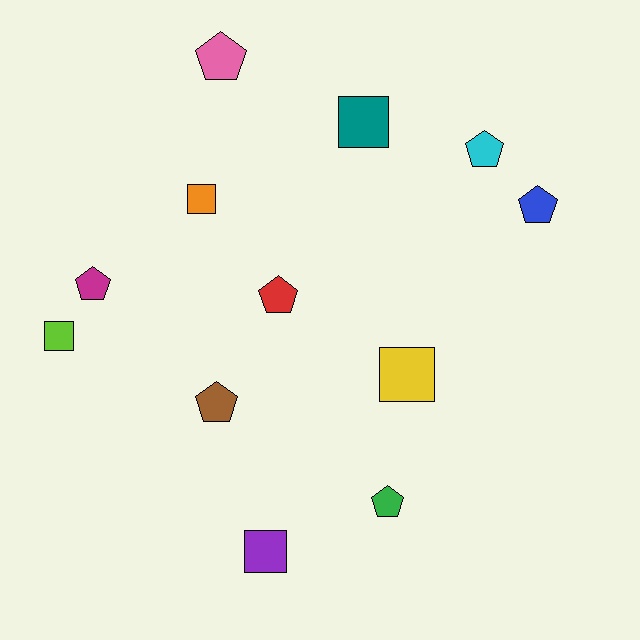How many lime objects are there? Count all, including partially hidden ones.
There is 1 lime object.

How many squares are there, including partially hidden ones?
There are 5 squares.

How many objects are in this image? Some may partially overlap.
There are 12 objects.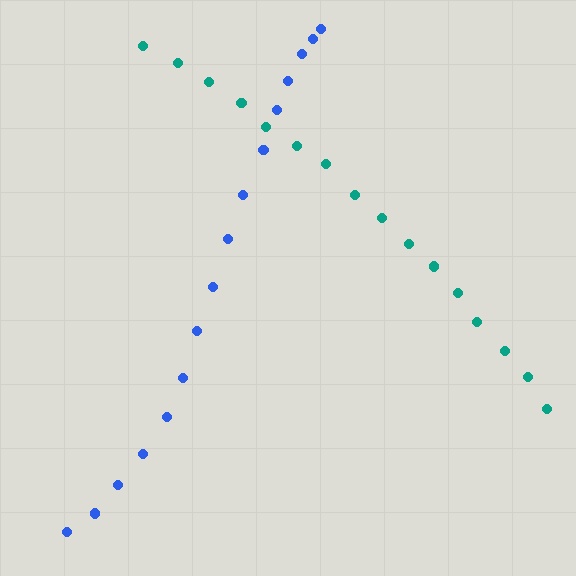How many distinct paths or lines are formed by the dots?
There are 2 distinct paths.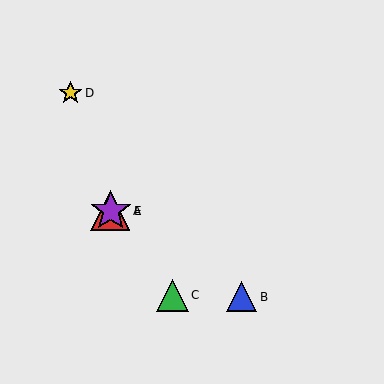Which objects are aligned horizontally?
Objects A, E are aligned horizontally.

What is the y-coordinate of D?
Object D is at y≈93.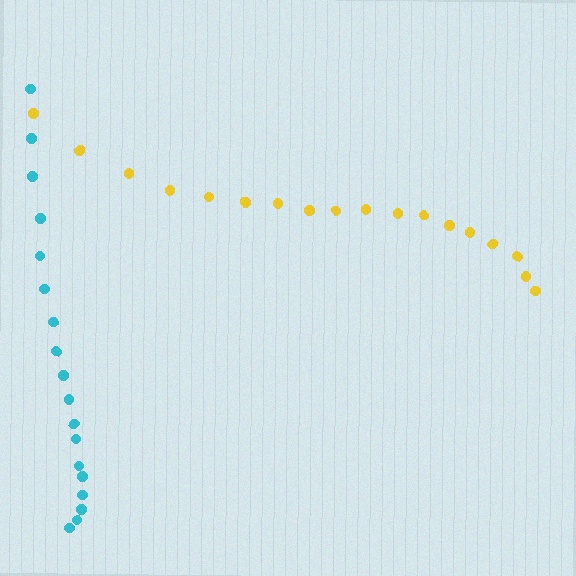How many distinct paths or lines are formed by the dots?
There are 2 distinct paths.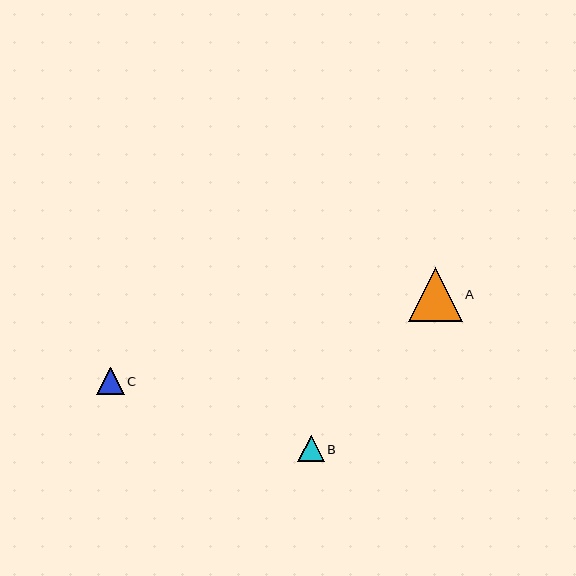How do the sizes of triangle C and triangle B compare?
Triangle C and triangle B are approximately the same size.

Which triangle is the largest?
Triangle A is the largest with a size of approximately 54 pixels.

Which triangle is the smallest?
Triangle B is the smallest with a size of approximately 26 pixels.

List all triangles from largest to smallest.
From largest to smallest: A, C, B.